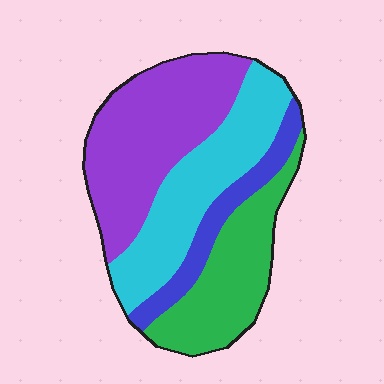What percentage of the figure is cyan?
Cyan takes up about one quarter (1/4) of the figure.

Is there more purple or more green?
Purple.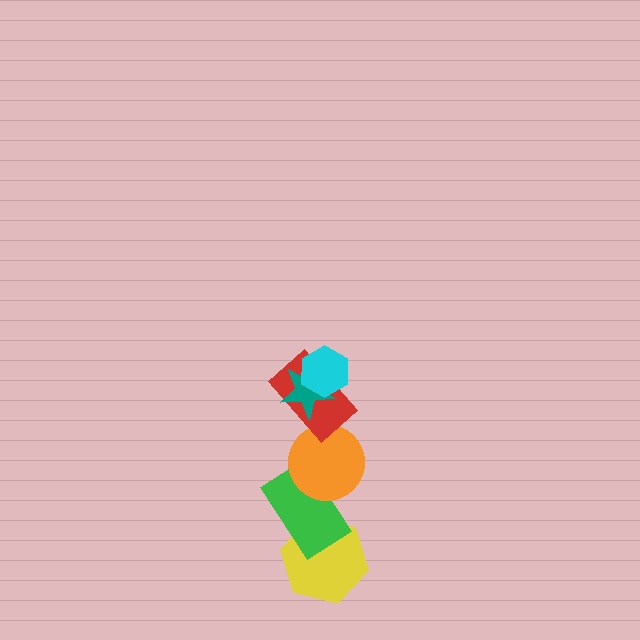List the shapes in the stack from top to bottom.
From top to bottom: the cyan hexagon, the teal star, the red rectangle, the orange circle, the green rectangle, the yellow hexagon.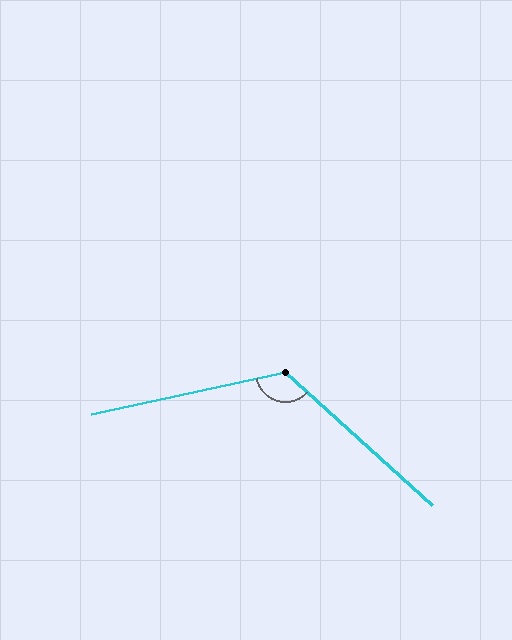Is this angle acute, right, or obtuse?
It is obtuse.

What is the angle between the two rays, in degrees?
Approximately 126 degrees.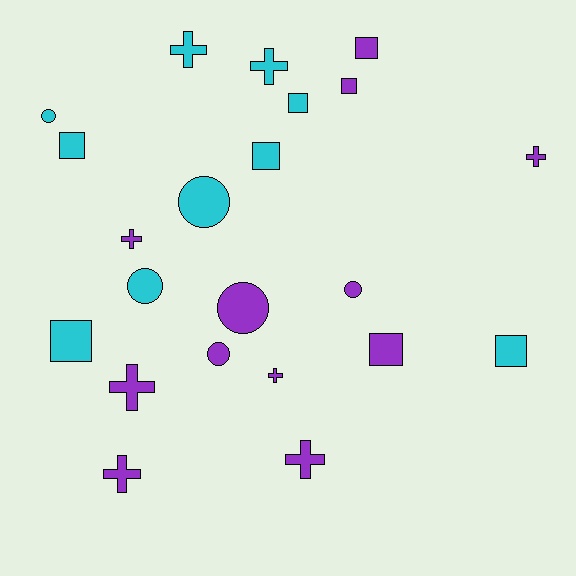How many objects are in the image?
There are 22 objects.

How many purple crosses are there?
There are 6 purple crosses.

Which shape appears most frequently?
Cross, with 8 objects.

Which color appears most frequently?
Purple, with 12 objects.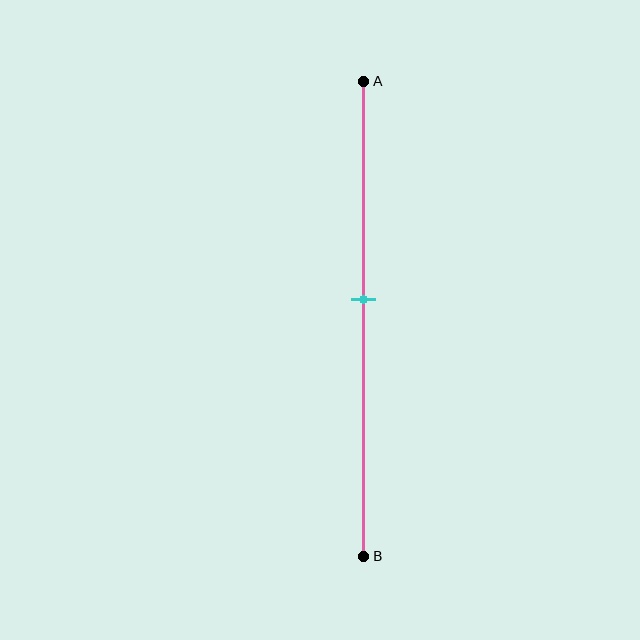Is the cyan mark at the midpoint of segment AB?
No, the mark is at about 45% from A, not at the 50% midpoint.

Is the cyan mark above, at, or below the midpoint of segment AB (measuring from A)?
The cyan mark is above the midpoint of segment AB.